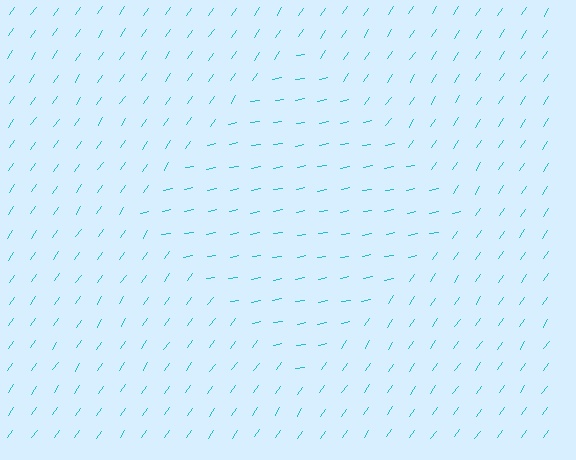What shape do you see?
I see a diamond.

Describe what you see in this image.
The image is filled with small cyan line segments. A diamond region in the image has lines oriented differently from the surrounding lines, creating a visible texture boundary.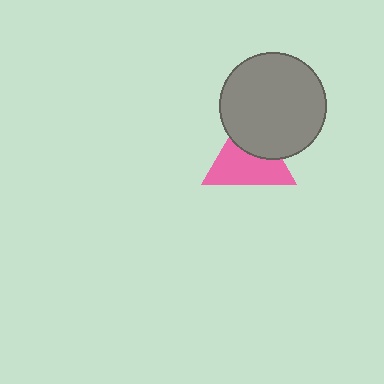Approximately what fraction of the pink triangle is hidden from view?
Roughly 37% of the pink triangle is hidden behind the gray circle.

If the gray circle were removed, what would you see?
You would see the complete pink triangle.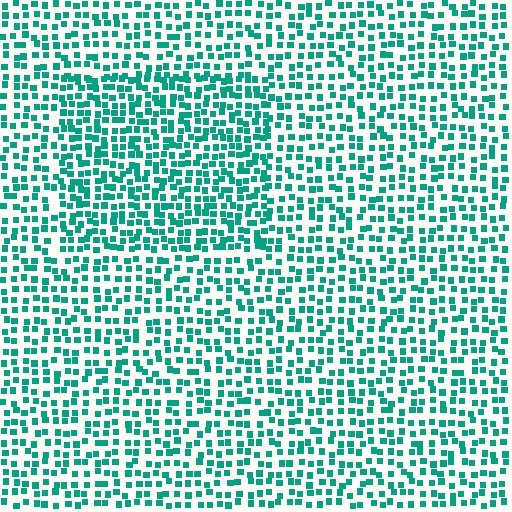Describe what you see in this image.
The image contains small teal elements arranged at two different densities. A rectangle-shaped region is visible where the elements are more densely packed than the surrounding area.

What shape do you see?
I see a rectangle.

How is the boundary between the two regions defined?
The boundary is defined by a change in element density (approximately 1.5x ratio). All elements are the same color, size, and shape.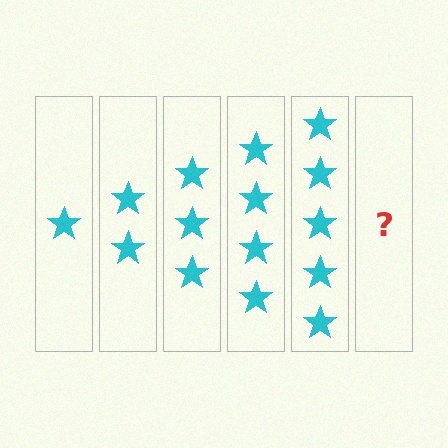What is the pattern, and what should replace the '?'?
The pattern is that each step adds one more star. The '?' should be 6 stars.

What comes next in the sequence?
The next element should be 6 stars.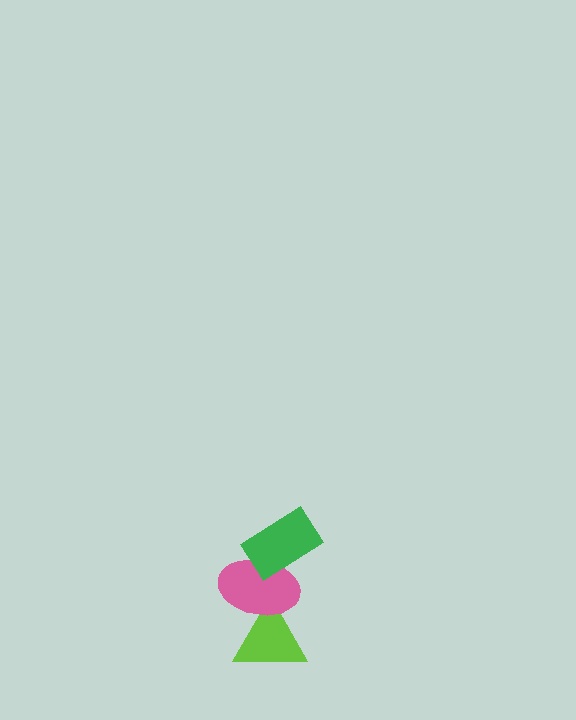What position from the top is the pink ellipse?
The pink ellipse is 2nd from the top.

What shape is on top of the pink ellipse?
The green rectangle is on top of the pink ellipse.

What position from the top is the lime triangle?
The lime triangle is 3rd from the top.